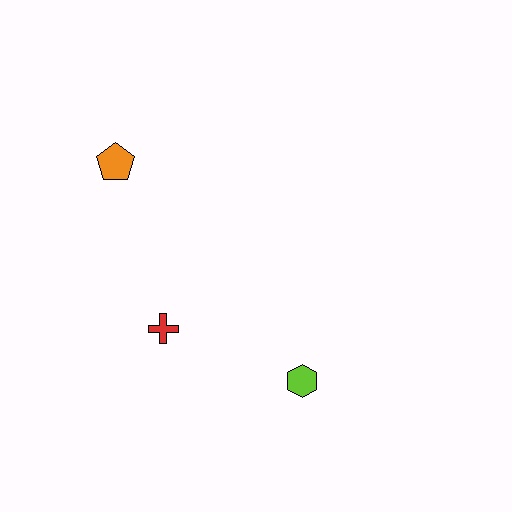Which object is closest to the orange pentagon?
The red cross is closest to the orange pentagon.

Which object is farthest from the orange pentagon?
The lime hexagon is farthest from the orange pentagon.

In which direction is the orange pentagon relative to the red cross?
The orange pentagon is above the red cross.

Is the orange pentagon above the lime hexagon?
Yes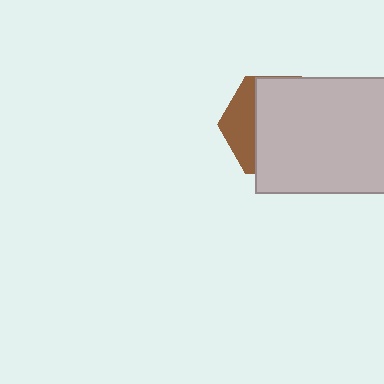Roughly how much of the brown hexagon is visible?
A small part of it is visible (roughly 30%).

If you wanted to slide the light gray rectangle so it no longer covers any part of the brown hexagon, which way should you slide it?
Slide it right — that is the most direct way to separate the two shapes.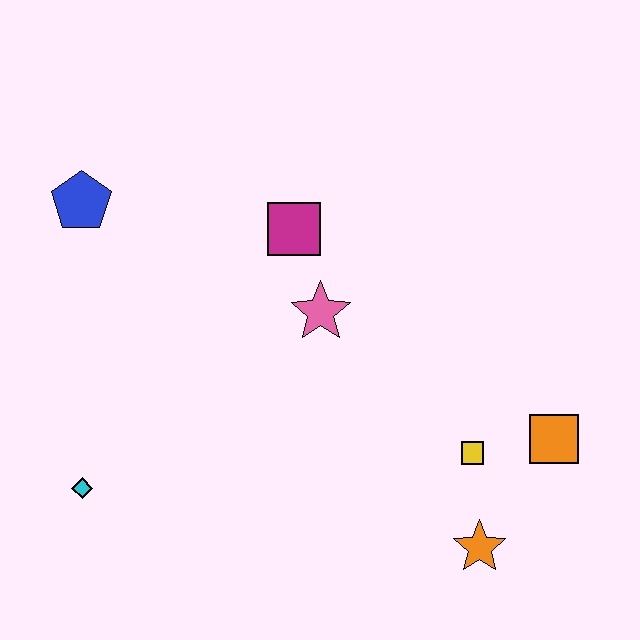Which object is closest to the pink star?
The magenta square is closest to the pink star.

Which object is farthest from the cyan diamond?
The orange square is farthest from the cyan diamond.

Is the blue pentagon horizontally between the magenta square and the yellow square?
No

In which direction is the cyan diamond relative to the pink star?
The cyan diamond is to the left of the pink star.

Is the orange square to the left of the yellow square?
No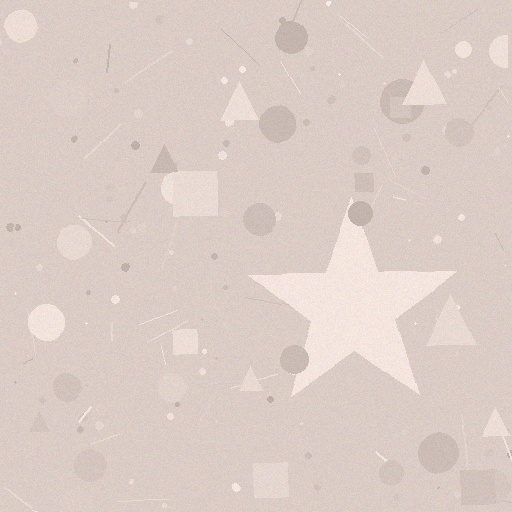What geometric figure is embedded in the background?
A star is embedded in the background.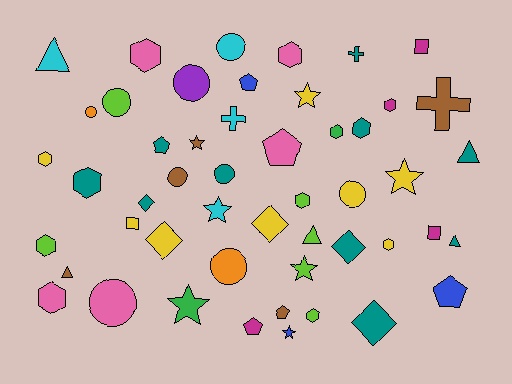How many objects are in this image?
There are 50 objects.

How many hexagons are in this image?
There are 12 hexagons.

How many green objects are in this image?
There are 2 green objects.